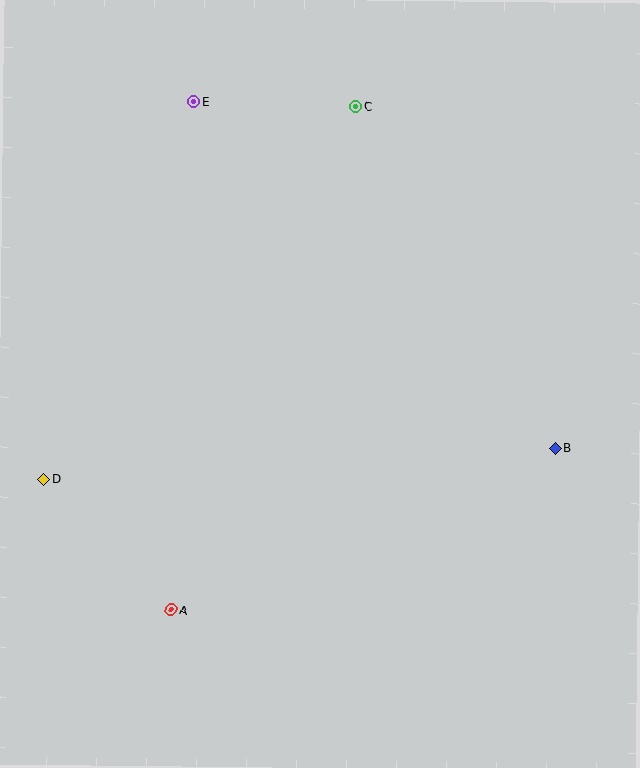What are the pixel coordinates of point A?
Point A is at (171, 610).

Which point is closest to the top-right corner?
Point C is closest to the top-right corner.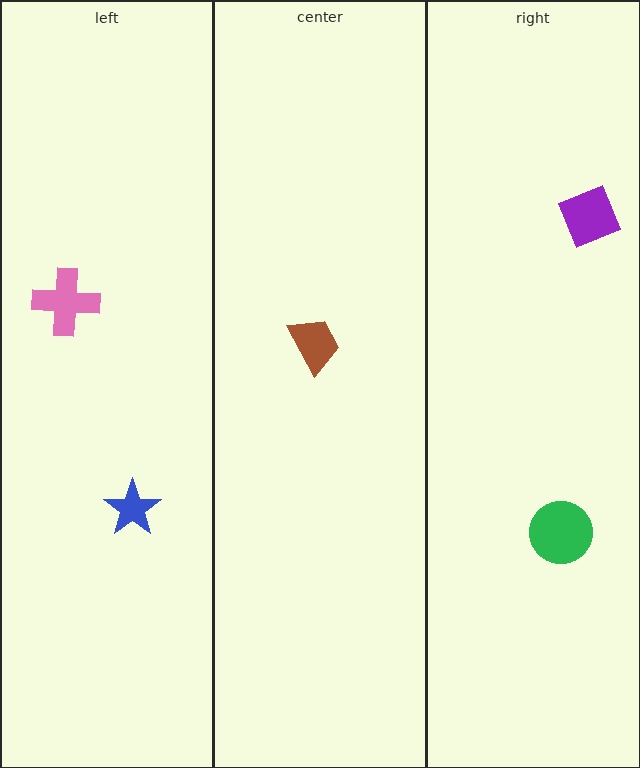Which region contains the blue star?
The left region.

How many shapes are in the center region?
1.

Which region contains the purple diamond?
The right region.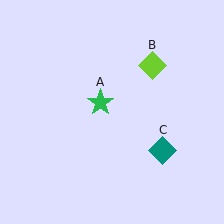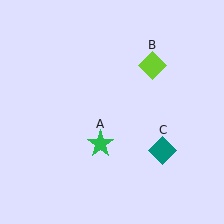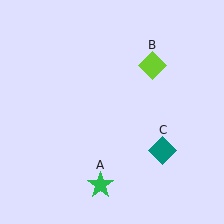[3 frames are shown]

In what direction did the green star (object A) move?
The green star (object A) moved down.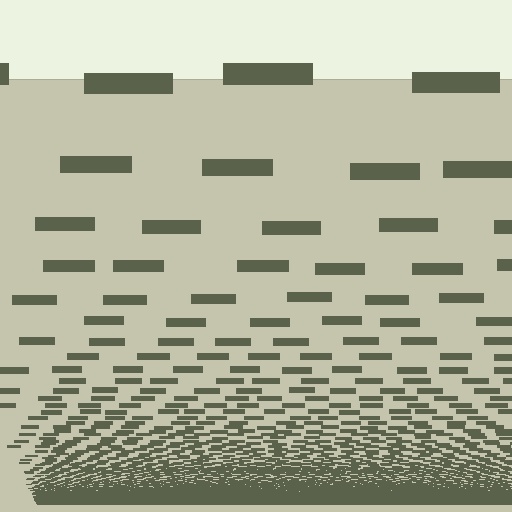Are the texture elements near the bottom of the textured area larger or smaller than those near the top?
Smaller. The gradient is inverted — elements near the bottom are smaller and denser.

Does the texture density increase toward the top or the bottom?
Density increases toward the bottom.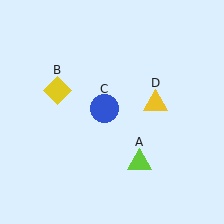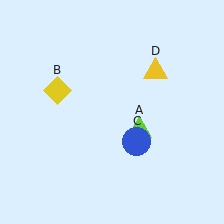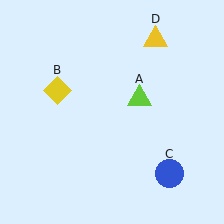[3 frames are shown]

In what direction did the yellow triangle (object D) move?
The yellow triangle (object D) moved up.